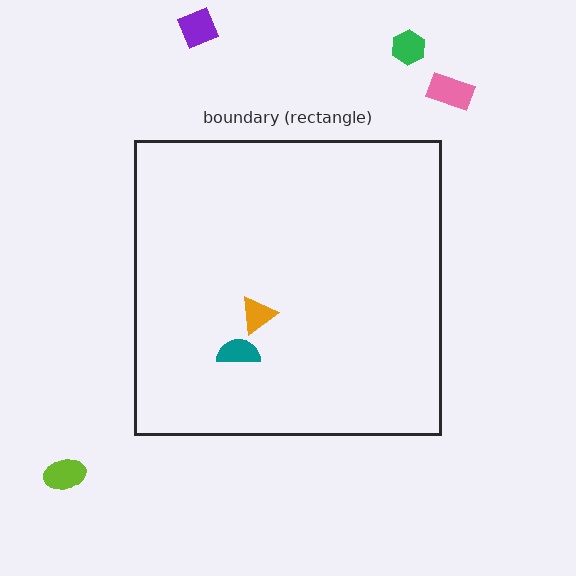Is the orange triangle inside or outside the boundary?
Inside.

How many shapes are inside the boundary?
2 inside, 4 outside.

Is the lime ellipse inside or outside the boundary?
Outside.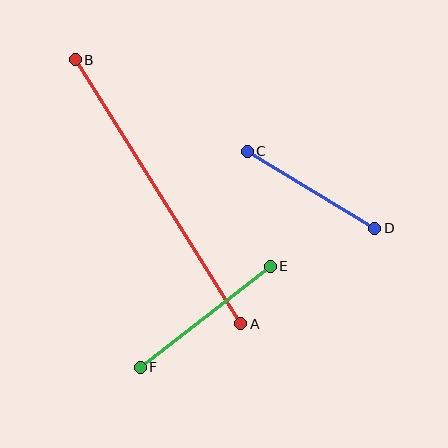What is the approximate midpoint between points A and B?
The midpoint is at approximately (158, 192) pixels.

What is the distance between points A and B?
The distance is approximately 312 pixels.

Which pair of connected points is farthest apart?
Points A and B are farthest apart.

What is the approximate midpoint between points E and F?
The midpoint is at approximately (205, 317) pixels.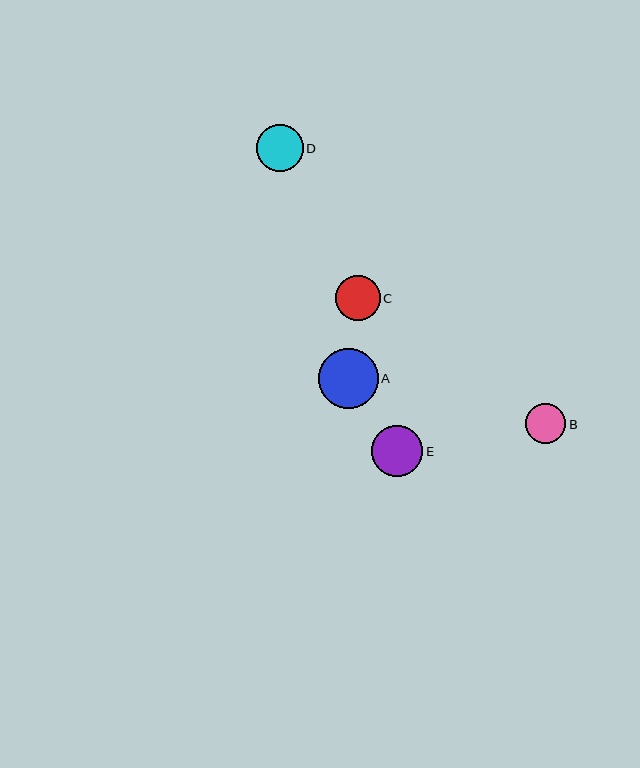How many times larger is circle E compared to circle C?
Circle E is approximately 1.1 times the size of circle C.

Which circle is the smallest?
Circle B is the smallest with a size of approximately 40 pixels.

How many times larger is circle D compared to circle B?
Circle D is approximately 1.2 times the size of circle B.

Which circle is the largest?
Circle A is the largest with a size of approximately 60 pixels.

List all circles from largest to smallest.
From largest to smallest: A, E, D, C, B.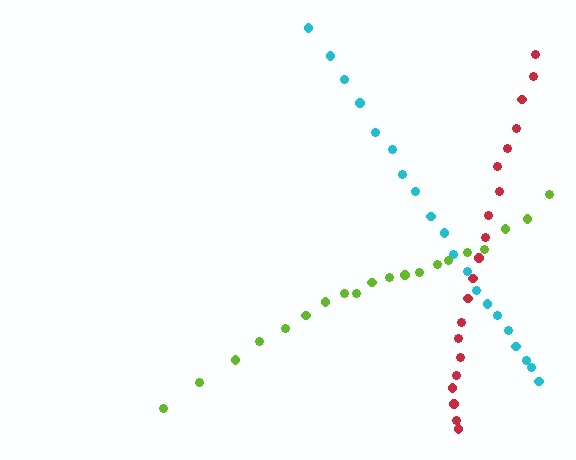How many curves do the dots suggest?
There are 3 distinct paths.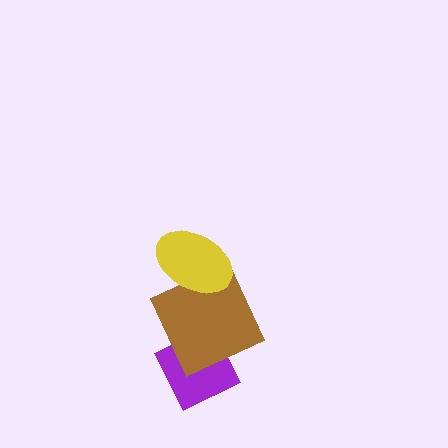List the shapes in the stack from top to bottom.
From top to bottom: the yellow ellipse, the brown square, the purple diamond.